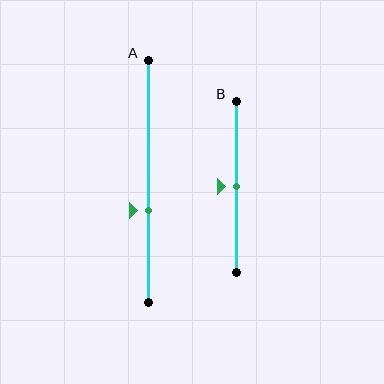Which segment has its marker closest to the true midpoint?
Segment B has its marker closest to the true midpoint.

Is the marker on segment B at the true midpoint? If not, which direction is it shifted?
Yes, the marker on segment B is at the true midpoint.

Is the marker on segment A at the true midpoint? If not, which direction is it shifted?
No, the marker on segment A is shifted downward by about 12% of the segment length.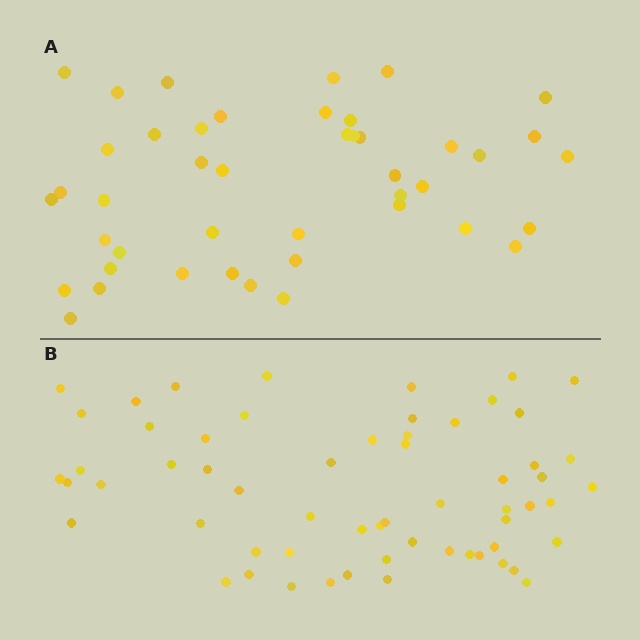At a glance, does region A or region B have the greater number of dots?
Region B (the bottom region) has more dots.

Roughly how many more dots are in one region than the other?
Region B has approximately 15 more dots than region A.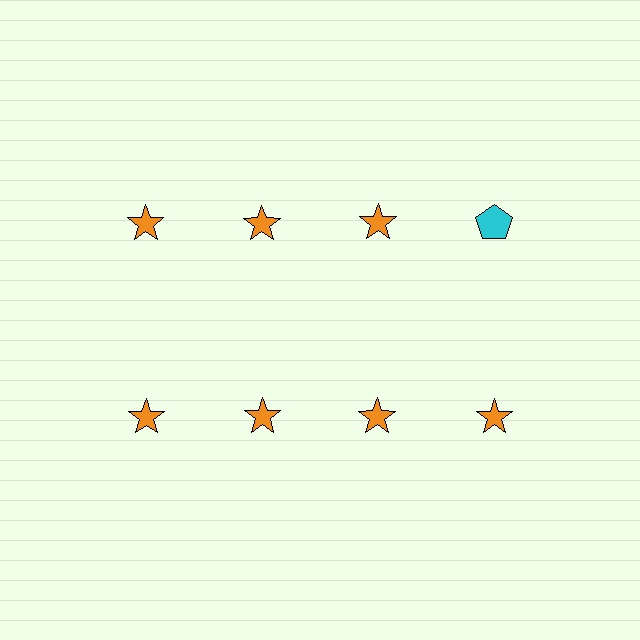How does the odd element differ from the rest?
It differs in both color (cyan instead of orange) and shape (pentagon instead of star).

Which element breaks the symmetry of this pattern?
The cyan pentagon in the top row, second from right column breaks the symmetry. All other shapes are orange stars.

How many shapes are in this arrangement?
There are 8 shapes arranged in a grid pattern.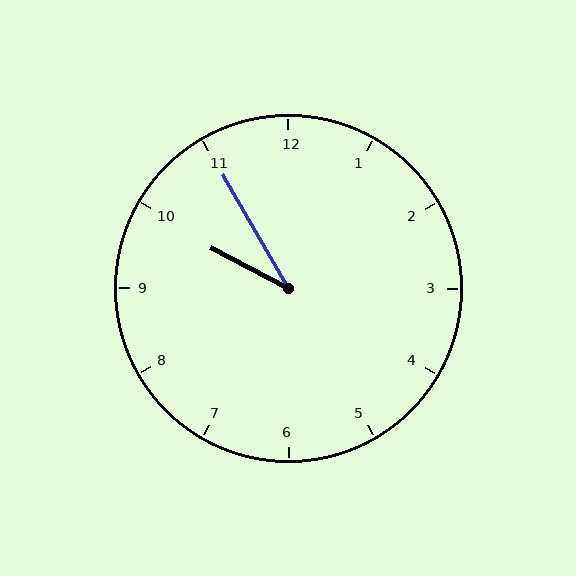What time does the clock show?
9:55.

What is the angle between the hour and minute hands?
Approximately 32 degrees.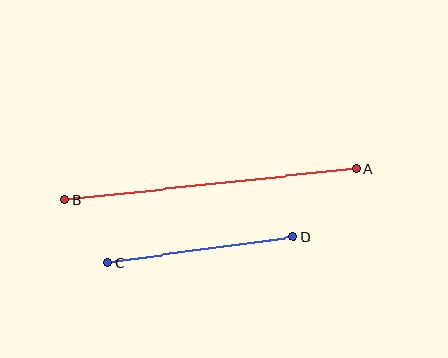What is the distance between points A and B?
The distance is approximately 293 pixels.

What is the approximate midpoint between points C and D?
The midpoint is at approximately (200, 250) pixels.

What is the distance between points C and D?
The distance is approximately 188 pixels.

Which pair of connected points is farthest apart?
Points A and B are farthest apart.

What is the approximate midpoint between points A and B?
The midpoint is at approximately (210, 184) pixels.